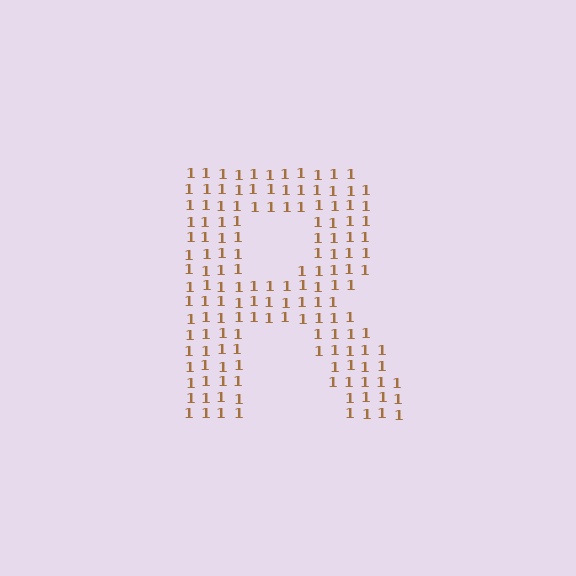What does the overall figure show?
The overall figure shows the letter R.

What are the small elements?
The small elements are digit 1's.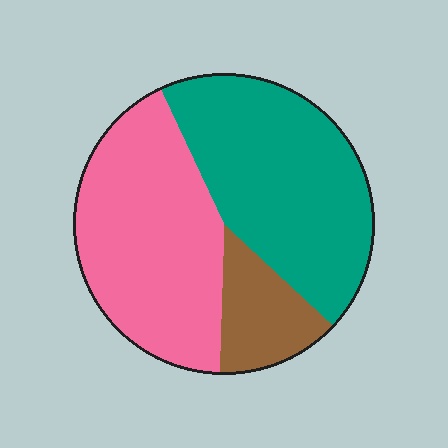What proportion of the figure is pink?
Pink covers about 45% of the figure.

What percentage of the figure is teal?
Teal covers 44% of the figure.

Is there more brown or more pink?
Pink.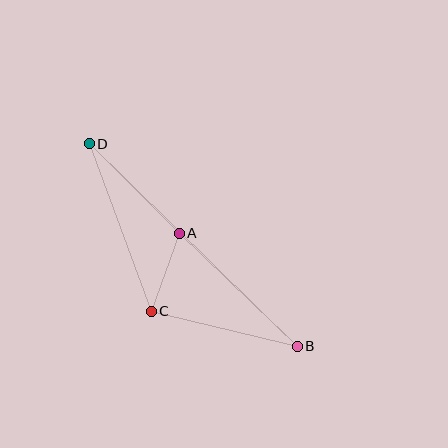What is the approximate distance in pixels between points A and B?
The distance between A and B is approximately 163 pixels.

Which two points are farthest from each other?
Points B and D are farthest from each other.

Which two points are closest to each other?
Points A and C are closest to each other.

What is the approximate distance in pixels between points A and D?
The distance between A and D is approximately 127 pixels.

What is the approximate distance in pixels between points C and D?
The distance between C and D is approximately 179 pixels.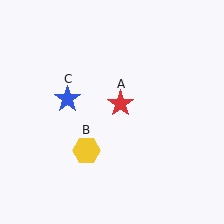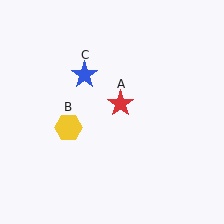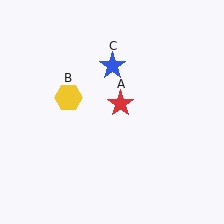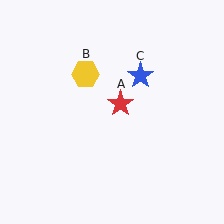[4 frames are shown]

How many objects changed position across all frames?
2 objects changed position: yellow hexagon (object B), blue star (object C).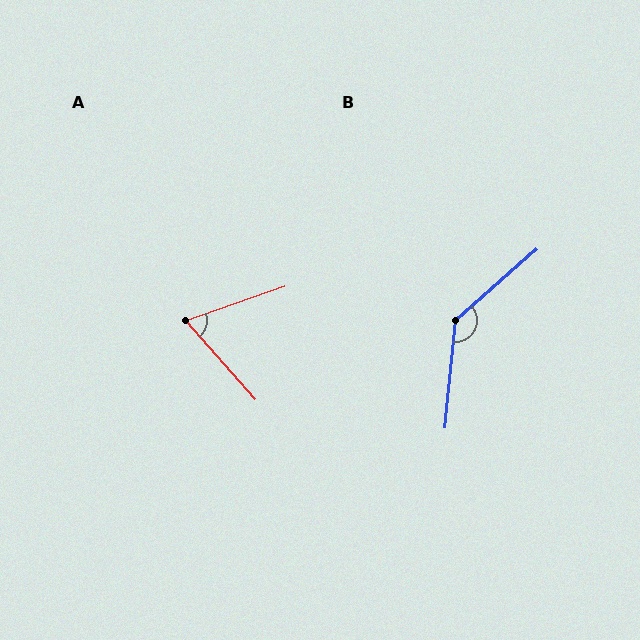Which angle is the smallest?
A, at approximately 68 degrees.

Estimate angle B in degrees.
Approximately 137 degrees.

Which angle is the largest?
B, at approximately 137 degrees.